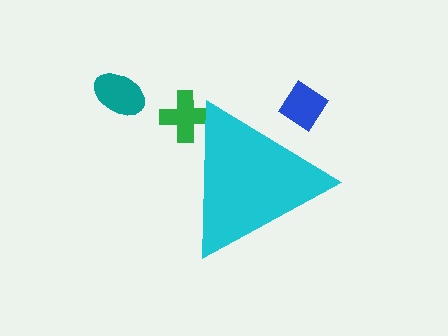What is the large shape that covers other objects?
A cyan triangle.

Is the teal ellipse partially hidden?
No, the teal ellipse is fully visible.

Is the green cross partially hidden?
Yes, the green cross is partially hidden behind the cyan triangle.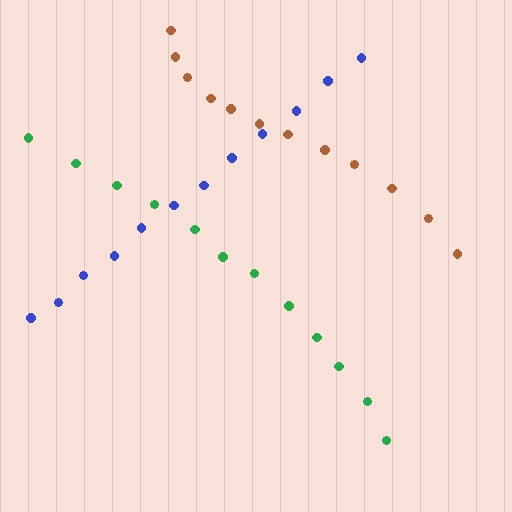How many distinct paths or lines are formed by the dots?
There are 3 distinct paths.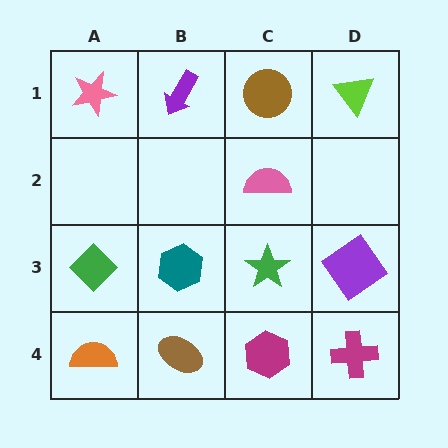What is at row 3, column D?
A purple diamond.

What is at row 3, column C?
A green star.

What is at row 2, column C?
A pink semicircle.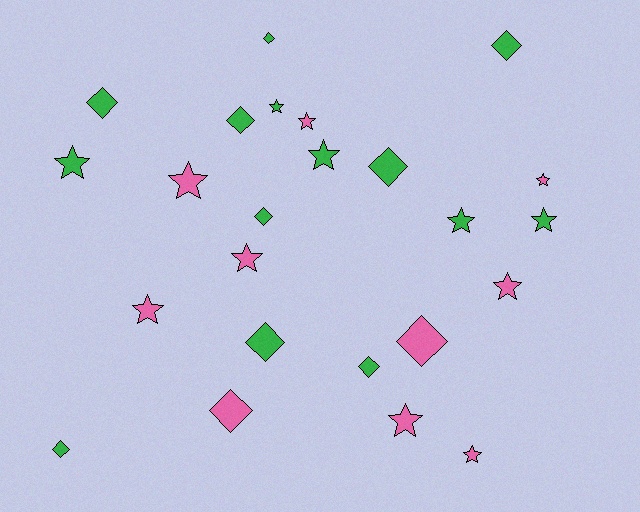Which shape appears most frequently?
Star, with 13 objects.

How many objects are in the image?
There are 24 objects.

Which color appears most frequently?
Green, with 14 objects.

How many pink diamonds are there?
There are 2 pink diamonds.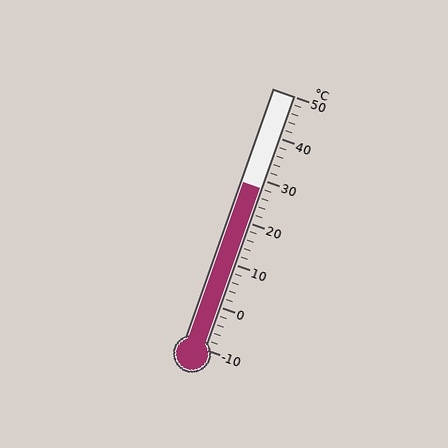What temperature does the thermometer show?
The thermometer shows approximately 28°C.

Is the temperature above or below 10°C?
The temperature is above 10°C.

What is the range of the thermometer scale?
The thermometer scale ranges from -10°C to 50°C.